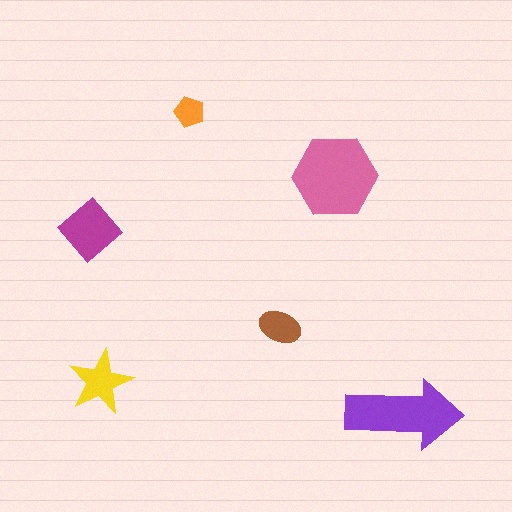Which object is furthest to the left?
The magenta diamond is leftmost.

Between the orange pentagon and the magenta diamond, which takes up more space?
The magenta diamond.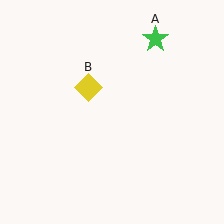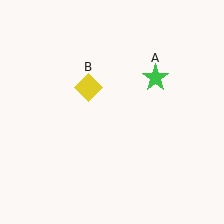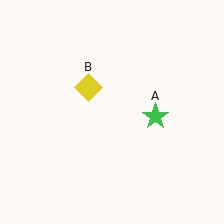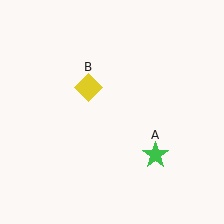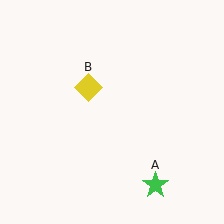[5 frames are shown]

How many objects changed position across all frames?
1 object changed position: green star (object A).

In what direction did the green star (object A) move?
The green star (object A) moved down.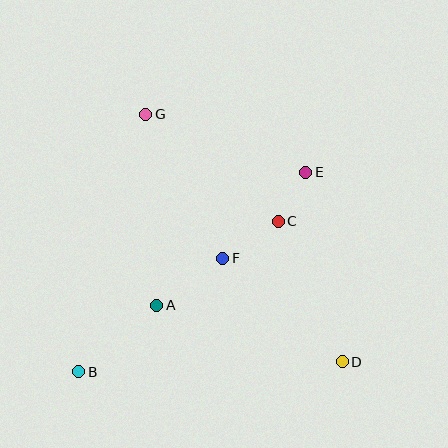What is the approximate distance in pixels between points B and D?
The distance between B and D is approximately 264 pixels.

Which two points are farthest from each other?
Points D and G are farthest from each other.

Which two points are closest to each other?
Points C and E are closest to each other.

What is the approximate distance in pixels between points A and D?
The distance between A and D is approximately 194 pixels.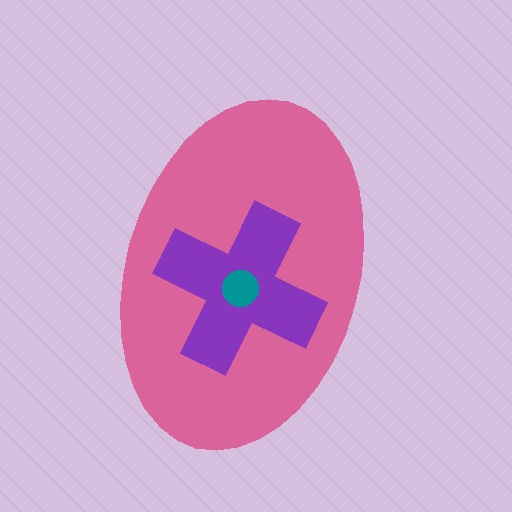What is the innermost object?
The teal circle.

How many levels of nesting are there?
3.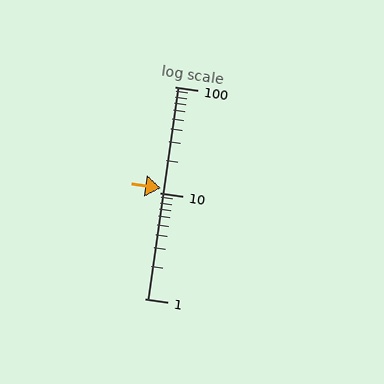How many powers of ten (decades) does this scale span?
The scale spans 2 decades, from 1 to 100.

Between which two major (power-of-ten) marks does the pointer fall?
The pointer is between 10 and 100.